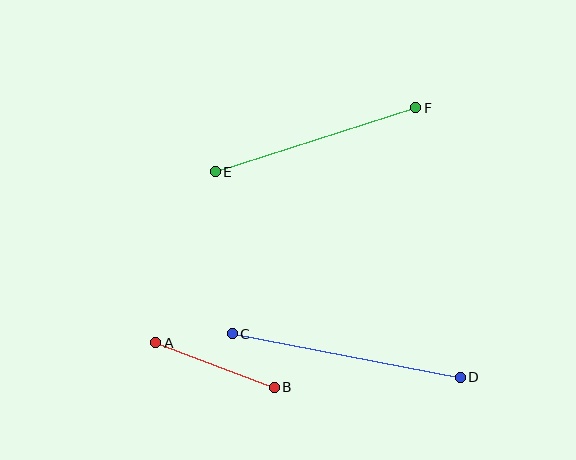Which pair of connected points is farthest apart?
Points C and D are farthest apart.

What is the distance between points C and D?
The distance is approximately 232 pixels.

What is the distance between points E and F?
The distance is approximately 211 pixels.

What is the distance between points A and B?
The distance is approximately 127 pixels.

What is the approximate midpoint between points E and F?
The midpoint is at approximately (316, 140) pixels.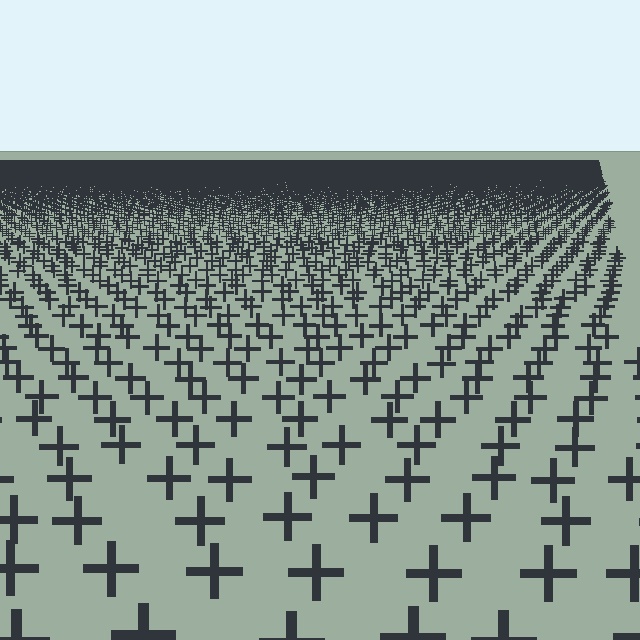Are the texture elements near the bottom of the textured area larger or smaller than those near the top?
Larger. Near the bottom, elements are closer to the viewer and appear at a bigger on-screen size.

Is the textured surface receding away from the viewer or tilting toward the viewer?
The surface is receding away from the viewer. Texture elements get smaller and denser toward the top.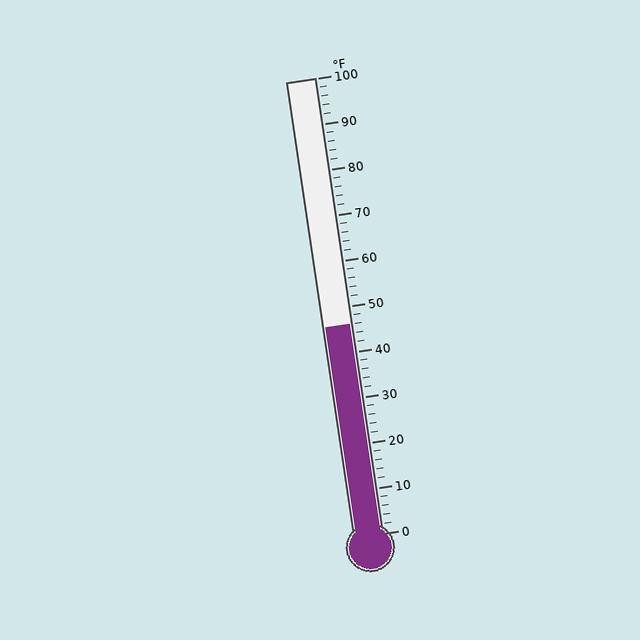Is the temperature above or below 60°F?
The temperature is below 60°F.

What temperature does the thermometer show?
The thermometer shows approximately 46°F.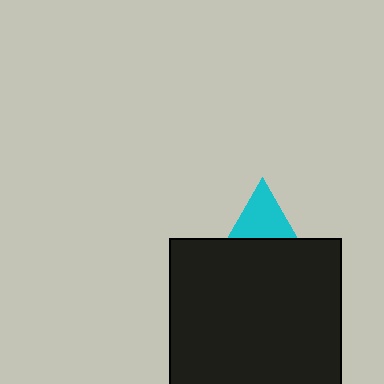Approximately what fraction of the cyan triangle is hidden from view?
Roughly 55% of the cyan triangle is hidden behind the black square.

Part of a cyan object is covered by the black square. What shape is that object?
It is a triangle.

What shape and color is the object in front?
The object in front is a black square.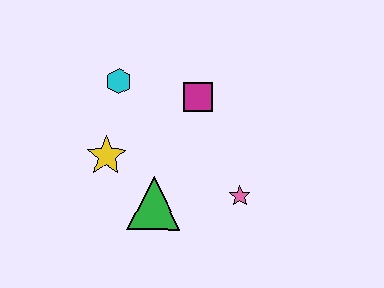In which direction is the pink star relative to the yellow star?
The pink star is to the right of the yellow star.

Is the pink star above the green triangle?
Yes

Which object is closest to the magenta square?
The cyan hexagon is closest to the magenta square.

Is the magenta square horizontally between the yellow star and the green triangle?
No